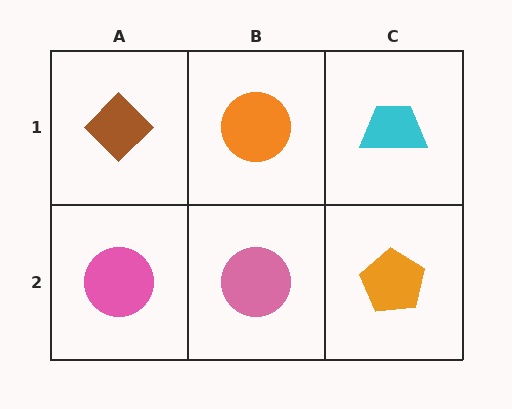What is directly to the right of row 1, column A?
An orange circle.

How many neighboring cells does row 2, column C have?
2.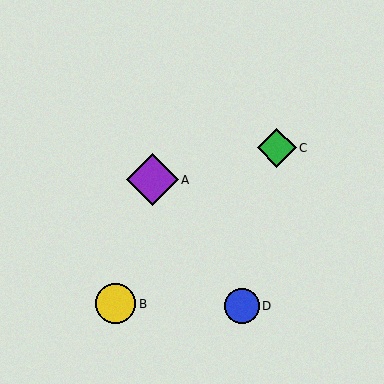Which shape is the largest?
The purple diamond (labeled A) is the largest.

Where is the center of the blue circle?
The center of the blue circle is at (242, 306).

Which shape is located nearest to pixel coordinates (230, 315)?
The blue circle (labeled D) at (242, 306) is nearest to that location.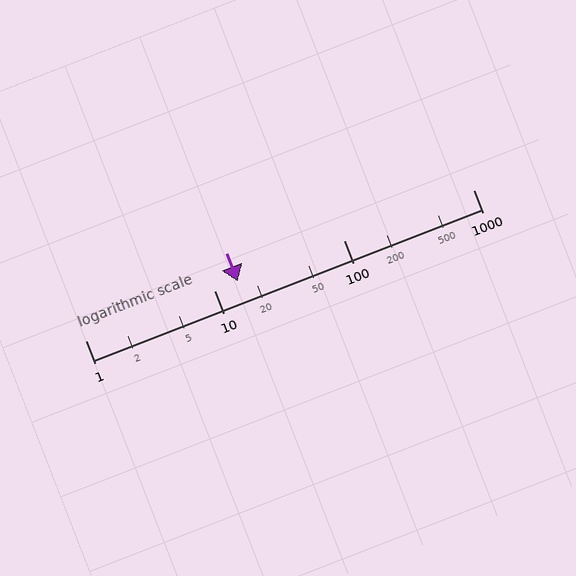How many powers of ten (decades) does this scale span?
The scale spans 3 decades, from 1 to 1000.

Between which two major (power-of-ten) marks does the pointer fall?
The pointer is between 10 and 100.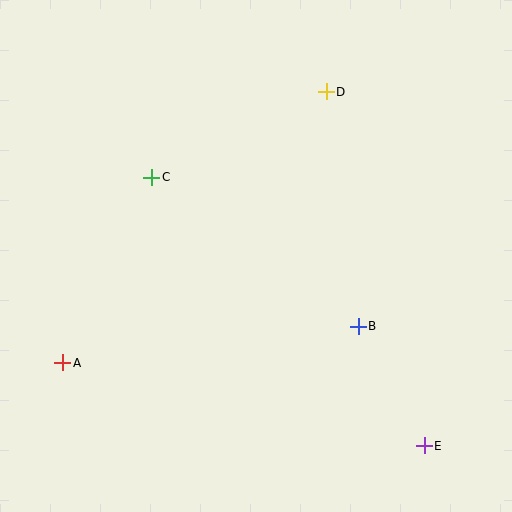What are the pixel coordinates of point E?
Point E is at (424, 446).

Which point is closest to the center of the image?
Point B at (358, 326) is closest to the center.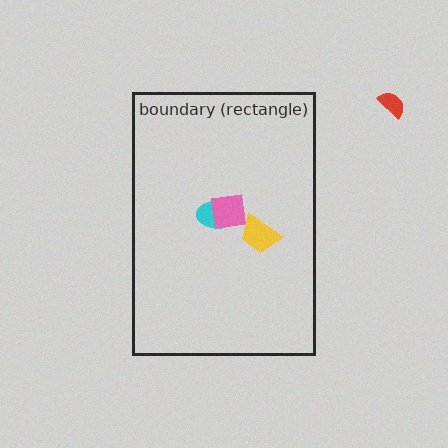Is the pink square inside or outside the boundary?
Inside.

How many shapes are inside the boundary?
3 inside, 1 outside.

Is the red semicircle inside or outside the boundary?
Outside.